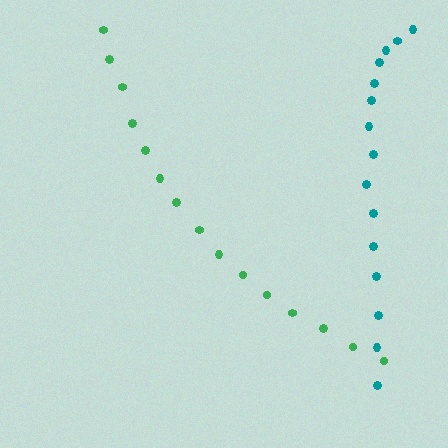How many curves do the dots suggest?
There are 2 distinct paths.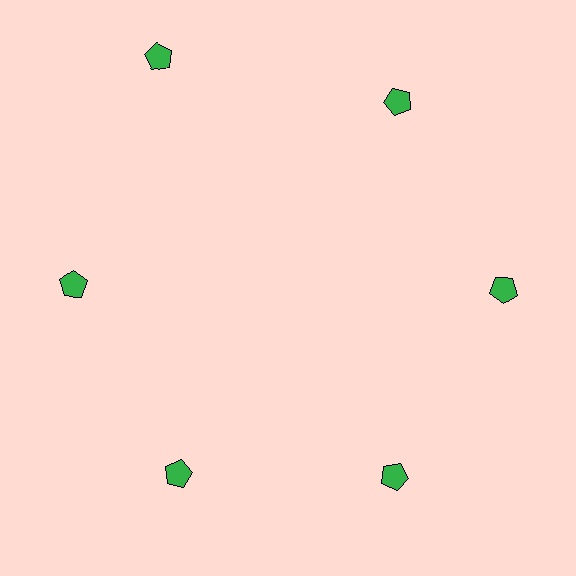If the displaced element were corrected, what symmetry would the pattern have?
It would have 6-fold rotational symmetry — the pattern would map onto itself every 60 degrees.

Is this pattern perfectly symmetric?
No. The 6 green pentagons are arranged in a ring, but one element near the 11 o'clock position is pushed outward from the center, breaking the 6-fold rotational symmetry.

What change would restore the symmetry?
The symmetry would be restored by moving it inward, back onto the ring so that all 6 pentagons sit at equal angles and equal distance from the center.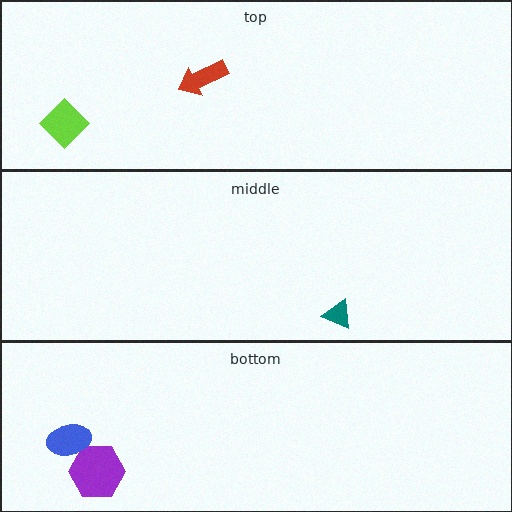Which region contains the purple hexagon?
The bottom region.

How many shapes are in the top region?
2.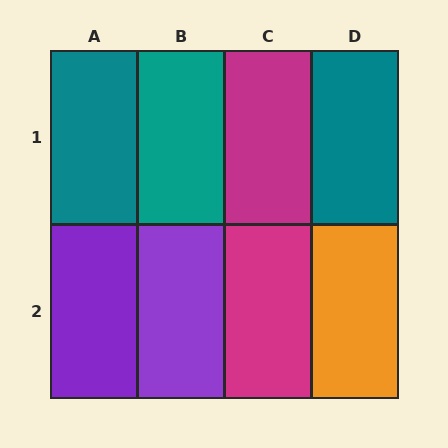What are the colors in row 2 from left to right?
Purple, purple, magenta, orange.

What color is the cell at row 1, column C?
Magenta.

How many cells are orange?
1 cell is orange.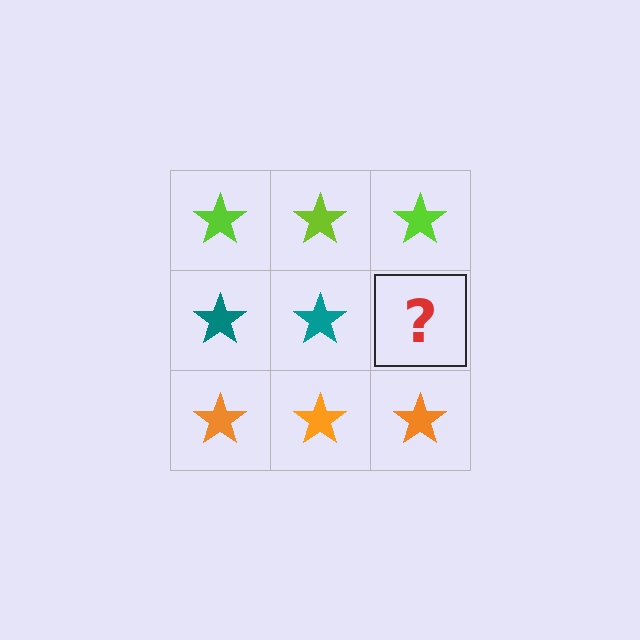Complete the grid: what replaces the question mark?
The question mark should be replaced with a teal star.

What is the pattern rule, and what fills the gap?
The rule is that each row has a consistent color. The gap should be filled with a teal star.